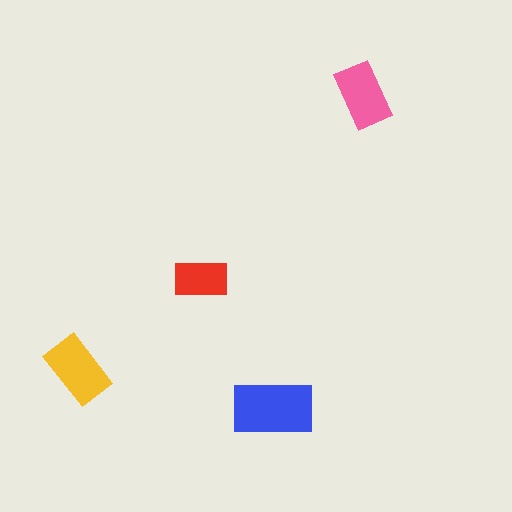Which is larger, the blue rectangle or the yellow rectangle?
The blue one.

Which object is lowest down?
The blue rectangle is bottommost.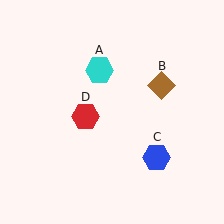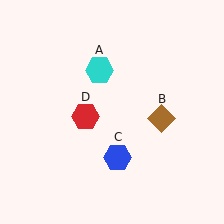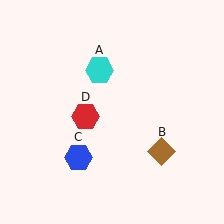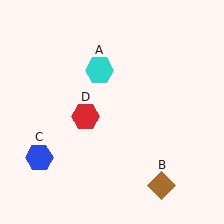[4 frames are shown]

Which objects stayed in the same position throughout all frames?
Cyan hexagon (object A) and red hexagon (object D) remained stationary.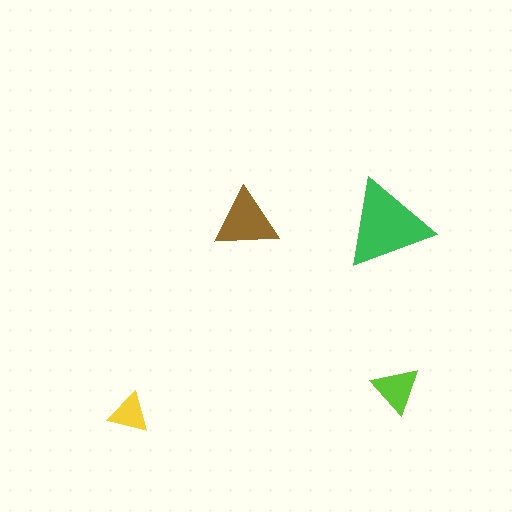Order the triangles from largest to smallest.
the green one, the brown one, the lime one, the yellow one.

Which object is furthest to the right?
The lime triangle is rightmost.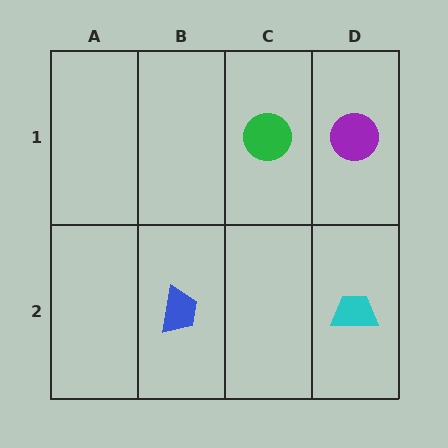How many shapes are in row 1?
2 shapes.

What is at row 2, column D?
A cyan trapezoid.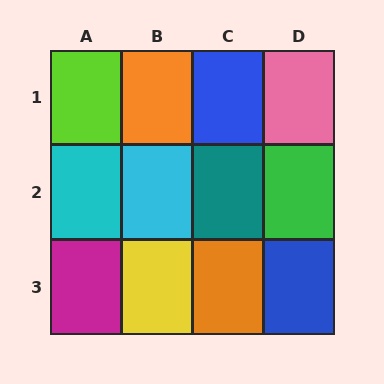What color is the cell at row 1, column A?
Lime.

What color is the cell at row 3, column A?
Magenta.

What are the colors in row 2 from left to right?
Cyan, cyan, teal, green.